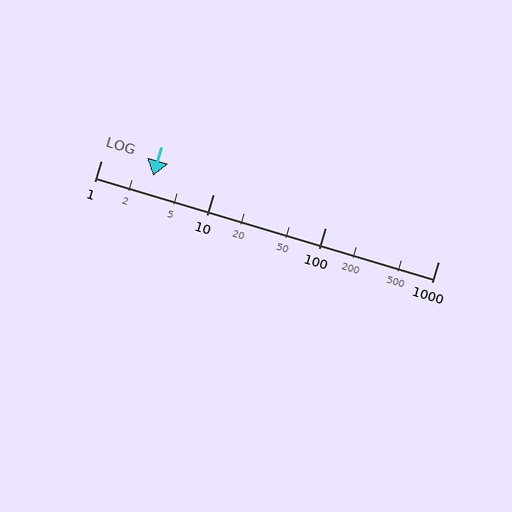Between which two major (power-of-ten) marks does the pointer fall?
The pointer is between 1 and 10.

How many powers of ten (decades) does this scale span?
The scale spans 3 decades, from 1 to 1000.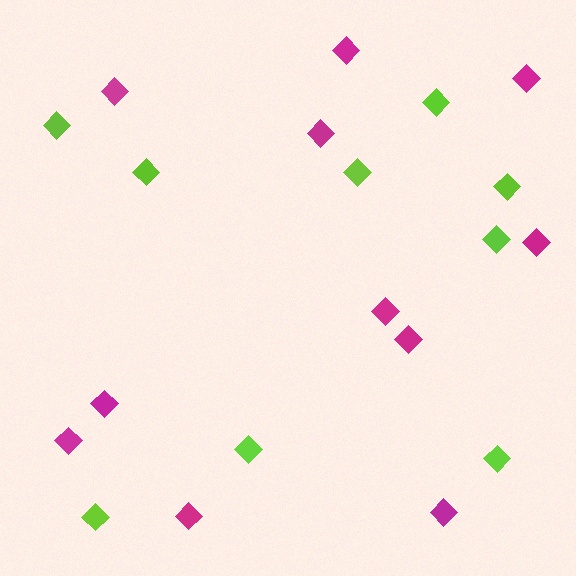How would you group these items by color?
There are 2 groups: one group of magenta diamonds (11) and one group of lime diamonds (9).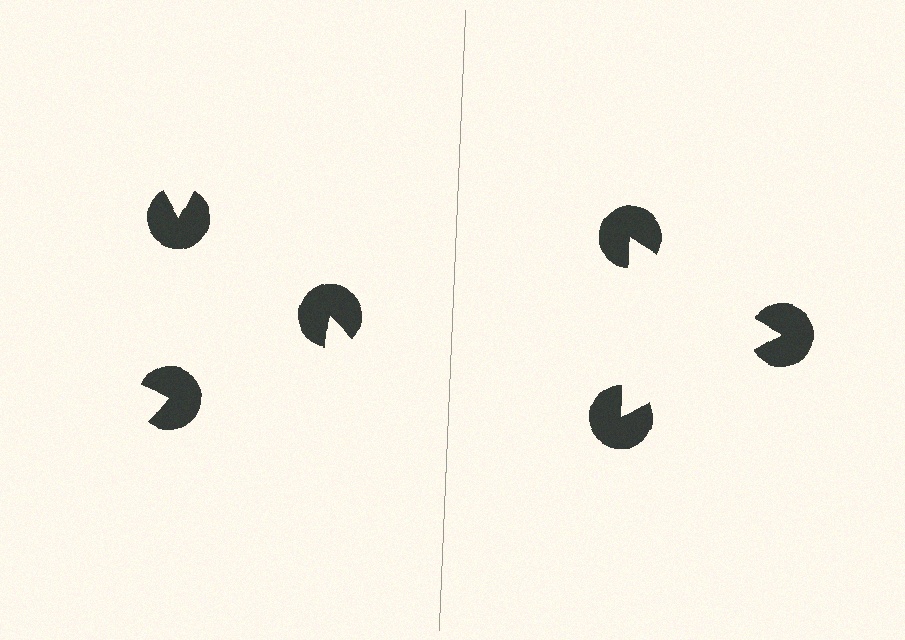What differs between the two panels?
The pac-man discs are positioned identically on both sides; only the wedge orientations differ. On the right they align to a triangle; on the left they are misaligned.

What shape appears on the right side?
An illusory triangle.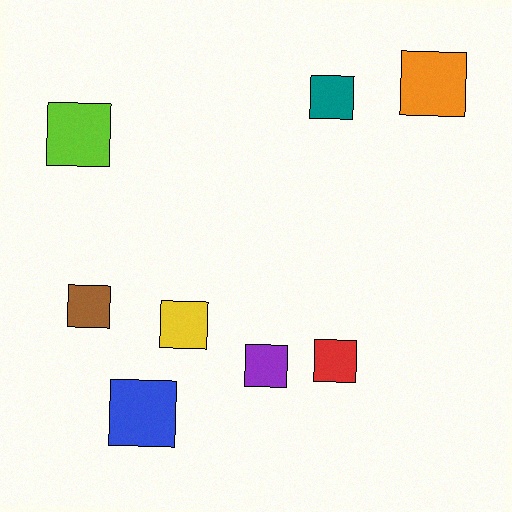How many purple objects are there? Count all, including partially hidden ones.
There is 1 purple object.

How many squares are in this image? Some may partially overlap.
There are 8 squares.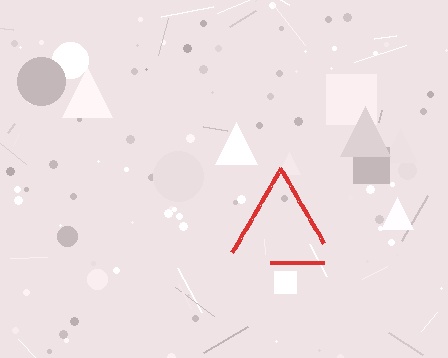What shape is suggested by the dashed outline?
The dashed outline suggests a triangle.